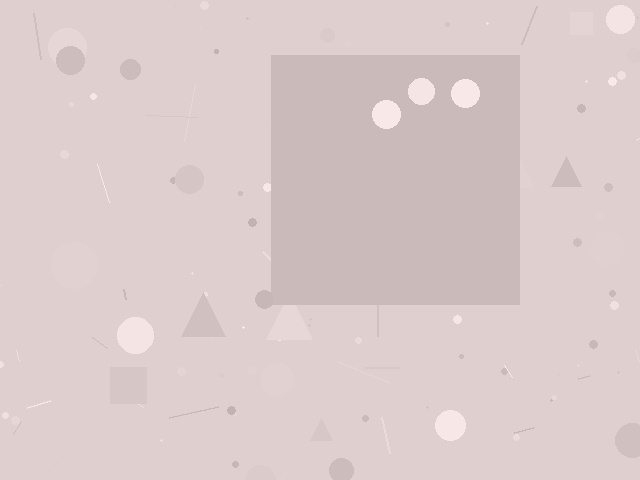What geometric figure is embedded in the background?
A square is embedded in the background.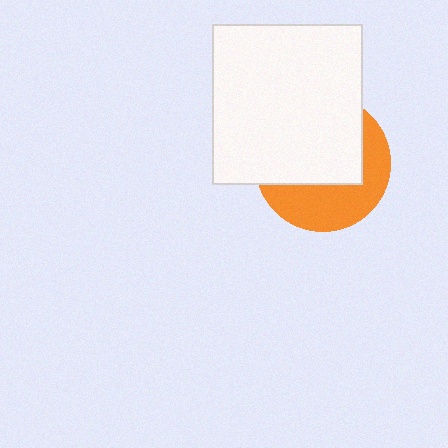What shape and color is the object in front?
The object in front is a white rectangle.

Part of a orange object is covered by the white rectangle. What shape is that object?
It is a circle.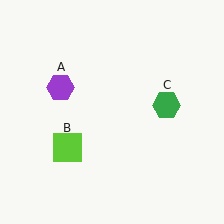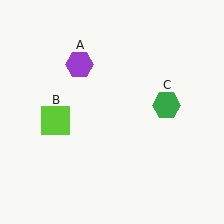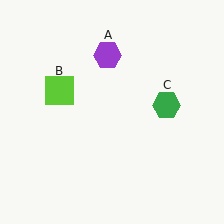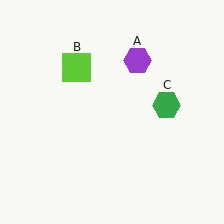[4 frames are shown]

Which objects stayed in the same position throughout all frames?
Green hexagon (object C) remained stationary.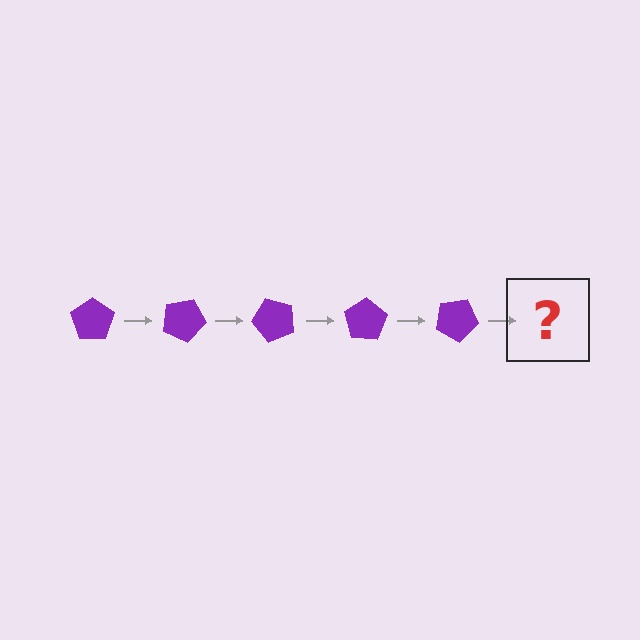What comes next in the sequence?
The next element should be a purple pentagon rotated 125 degrees.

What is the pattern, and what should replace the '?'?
The pattern is that the pentagon rotates 25 degrees each step. The '?' should be a purple pentagon rotated 125 degrees.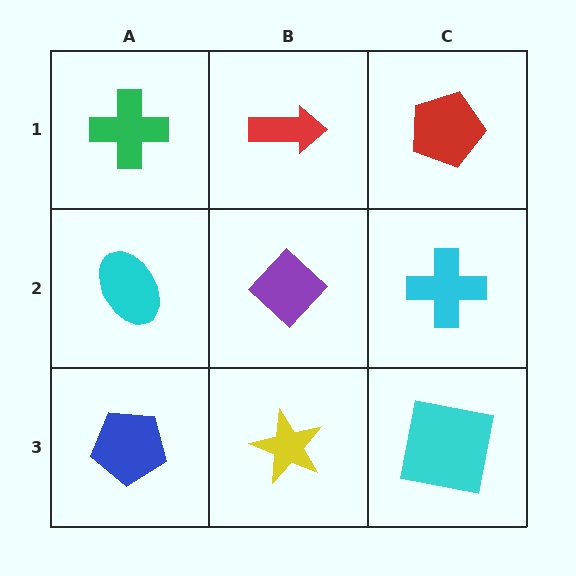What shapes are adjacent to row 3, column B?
A purple diamond (row 2, column B), a blue pentagon (row 3, column A), a cyan square (row 3, column C).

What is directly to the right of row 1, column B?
A red pentagon.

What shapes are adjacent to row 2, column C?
A red pentagon (row 1, column C), a cyan square (row 3, column C), a purple diamond (row 2, column B).